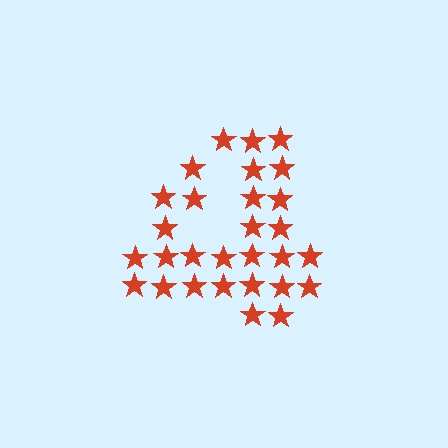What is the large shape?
The large shape is the digit 4.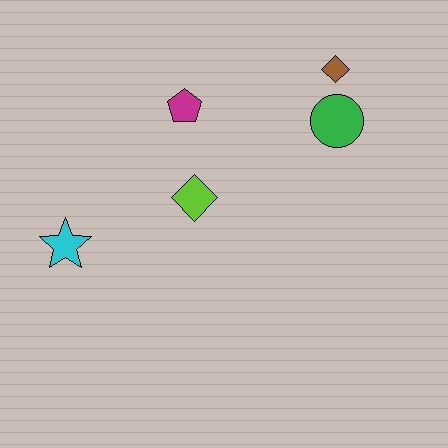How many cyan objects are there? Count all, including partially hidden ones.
There is 1 cyan object.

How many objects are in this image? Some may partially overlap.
There are 5 objects.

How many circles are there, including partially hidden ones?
There is 1 circle.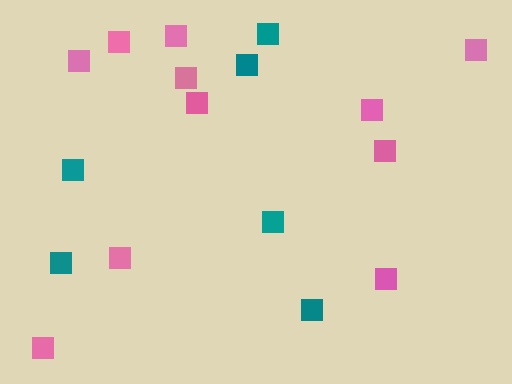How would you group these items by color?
There are 2 groups: one group of pink squares (11) and one group of teal squares (6).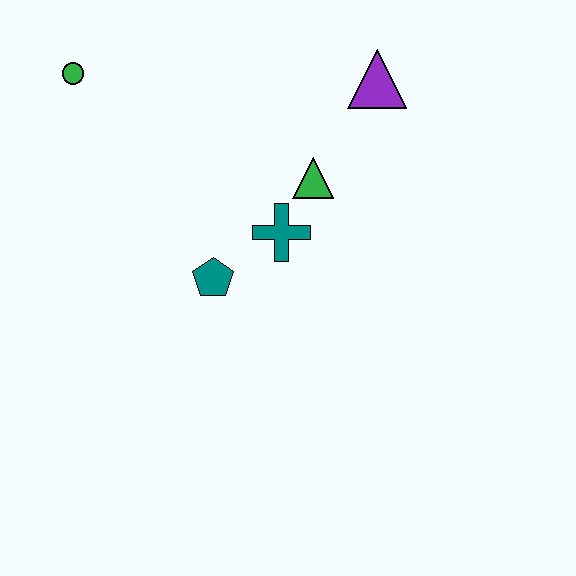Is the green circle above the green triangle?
Yes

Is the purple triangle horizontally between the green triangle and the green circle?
No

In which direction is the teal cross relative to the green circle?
The teal cross is to the right of the green circle.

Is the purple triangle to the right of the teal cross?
Yes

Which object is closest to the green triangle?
The teal cross is closest to the green triangle.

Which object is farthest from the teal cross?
The green circle is farthest from the teal cross.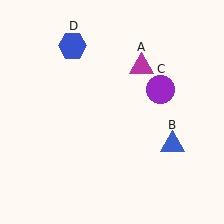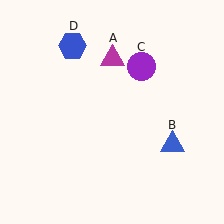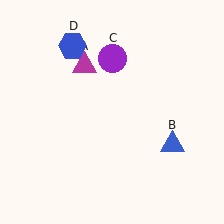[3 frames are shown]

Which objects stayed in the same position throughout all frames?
Blue triangle (object B) and blue hexagon (object D) remained stationary.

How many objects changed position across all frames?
2 objects changed position: magenta triangle (object A), purple circle (object C).